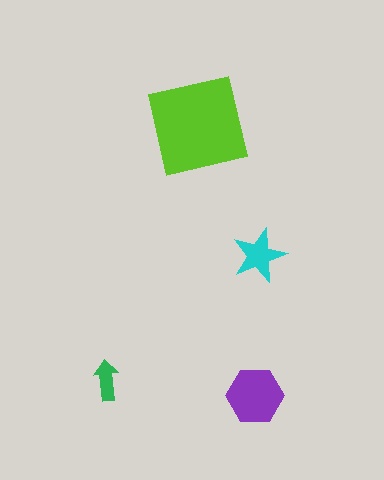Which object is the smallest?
The green arrow.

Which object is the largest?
The lime square.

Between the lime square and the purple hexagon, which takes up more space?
The lime square.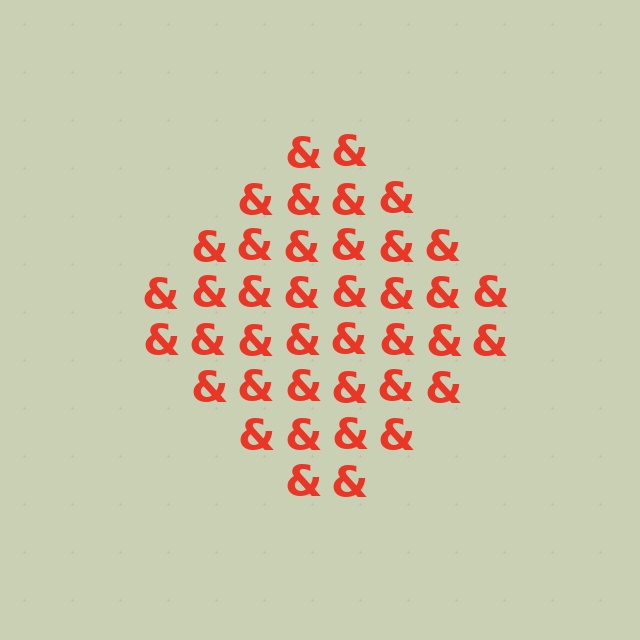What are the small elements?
The small elements are ampersands.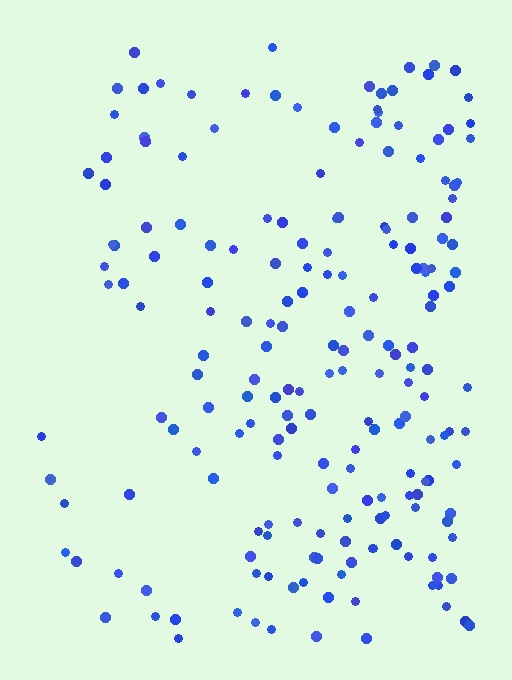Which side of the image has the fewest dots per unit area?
The left.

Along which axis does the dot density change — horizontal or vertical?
Horizontal.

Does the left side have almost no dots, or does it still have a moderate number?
Still a moderate number, just noticeably fewer than the right.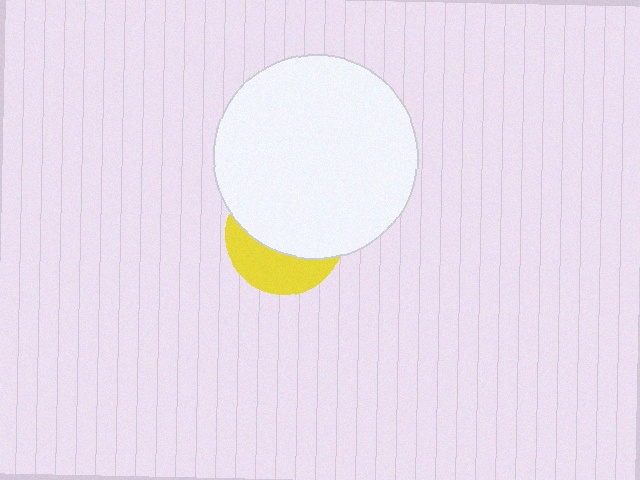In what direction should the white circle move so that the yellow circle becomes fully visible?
The white circle should move up. That is the shortest direction to clear the overlap and leave the yellow circle fully visible.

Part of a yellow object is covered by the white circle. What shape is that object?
It is a circle.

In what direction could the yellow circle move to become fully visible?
The yellow circle could move down. That would shift it out from behind the white circle entirely.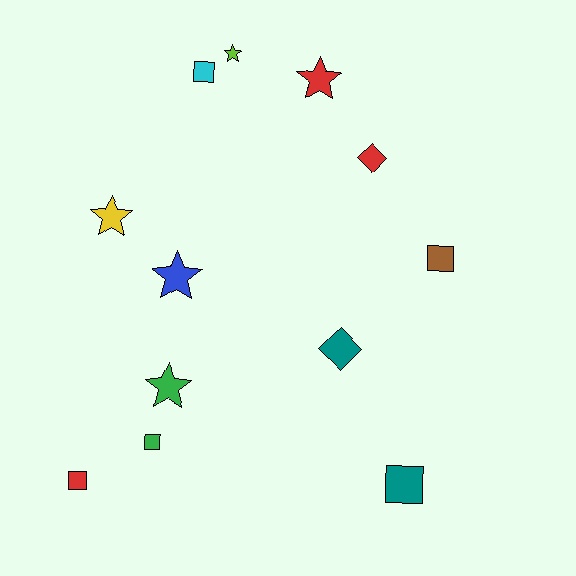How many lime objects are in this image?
There is 1 lime object.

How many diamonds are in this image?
There are 2 diamonds.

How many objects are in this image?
There are 12 objects.